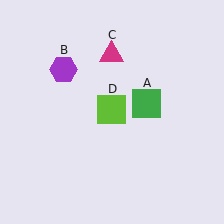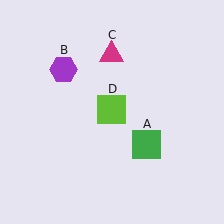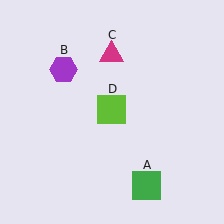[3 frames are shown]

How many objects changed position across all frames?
1 object changed position: green square (object A).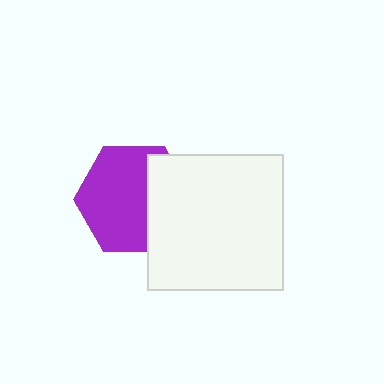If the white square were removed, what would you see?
You would see the complete purple hexagon.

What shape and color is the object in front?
The object in front is a white square.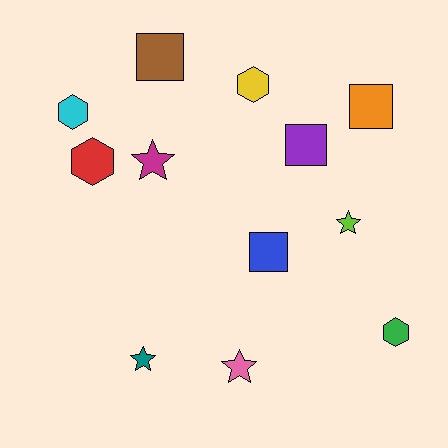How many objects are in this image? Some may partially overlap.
There are 12 objects.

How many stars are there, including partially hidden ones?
There are 4 stars.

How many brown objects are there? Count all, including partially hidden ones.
There is 1 brown object.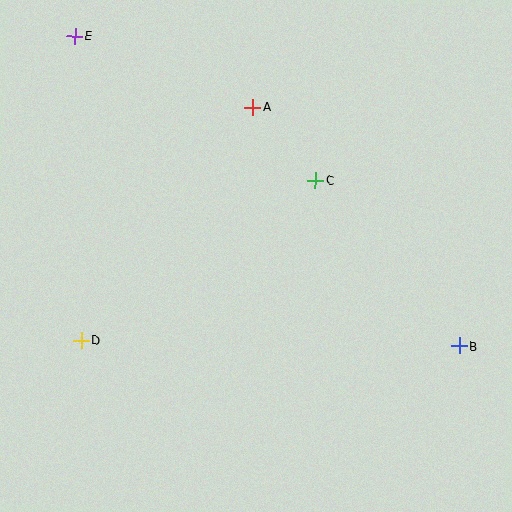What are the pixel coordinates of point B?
Point B is at (459, 346).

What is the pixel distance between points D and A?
The distance between D and A is 289 pixels.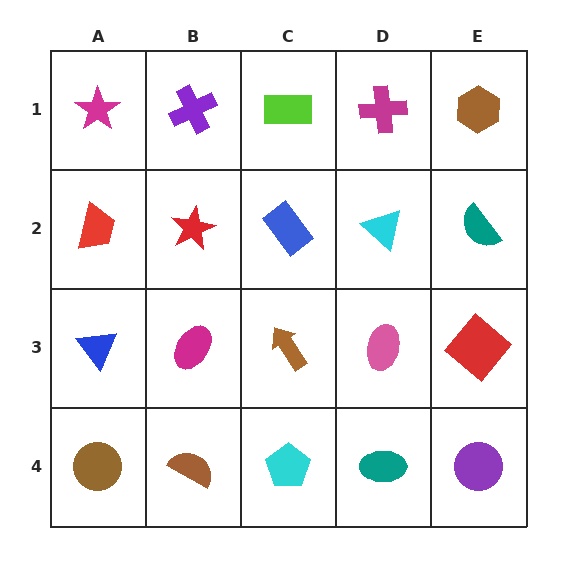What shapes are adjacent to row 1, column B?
A red star (row 2, column B), a magenta star (row 1, column A), a lime rectangle (row 1, column C).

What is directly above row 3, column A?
A red trapezoid.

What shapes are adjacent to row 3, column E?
A teal semicircle (row 2, column E), a purple circle (row 4, column E), a pink ellipse (row 3, column D).